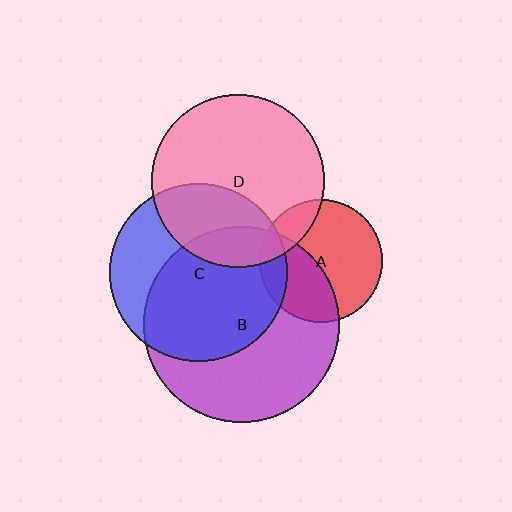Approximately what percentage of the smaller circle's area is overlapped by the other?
Approximately 15%.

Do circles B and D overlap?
Yes.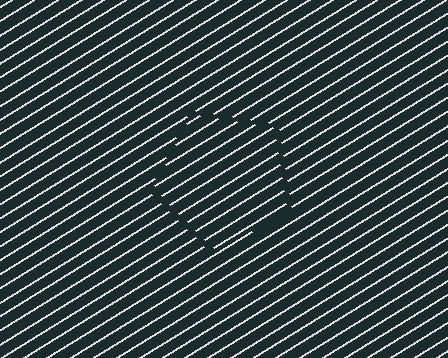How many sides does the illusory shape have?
5 sides — the line-ends trace a pentagon.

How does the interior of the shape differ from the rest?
The interior of the shape contains the same grating, shifted by half a period — the contour is defined by the phase discontinuity where line-ends from the inner and outer gratings abut.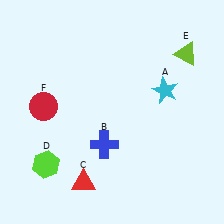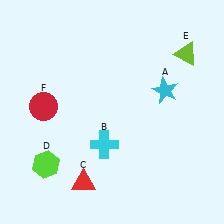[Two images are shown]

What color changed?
The cross (B) changed from blue in Image 1 to cyan in Image 2.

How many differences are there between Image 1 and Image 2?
There is 1 difference between the two images.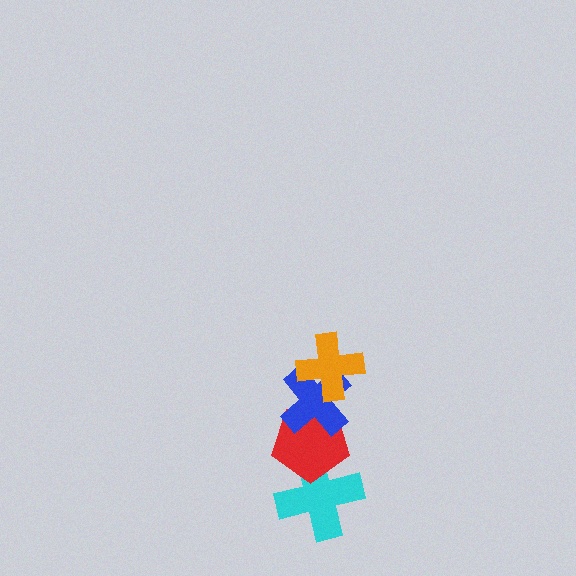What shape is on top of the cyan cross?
The red pentagon is on top of the cyan cross.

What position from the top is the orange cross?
The orange cross is 1st from the top.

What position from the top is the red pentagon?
The red pentagon is 3rd from the top.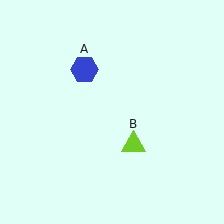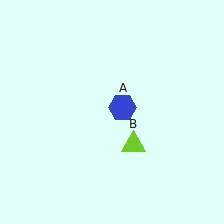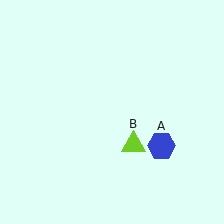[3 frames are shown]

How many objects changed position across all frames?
1 object changed position: blue hexagon (object A).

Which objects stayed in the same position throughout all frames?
Lime triangle (object B) remained stationary.